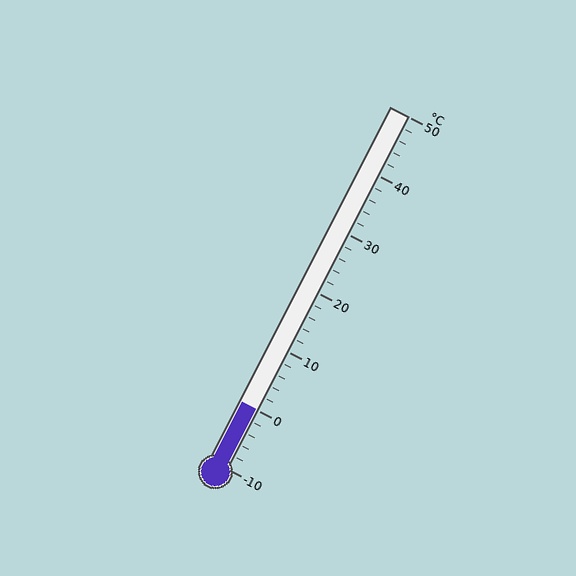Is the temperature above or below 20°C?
The temperature is below 20°C.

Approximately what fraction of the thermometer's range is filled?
The thermometer is filled to approximately 15% of its range.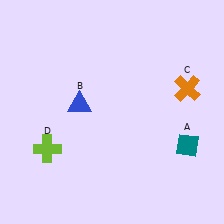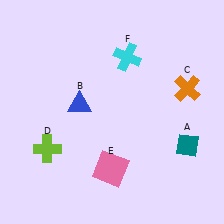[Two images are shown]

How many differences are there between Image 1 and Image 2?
There are 2 differences between the two images.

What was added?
A pink square (E), a cyan cross (F) were added in Image 2.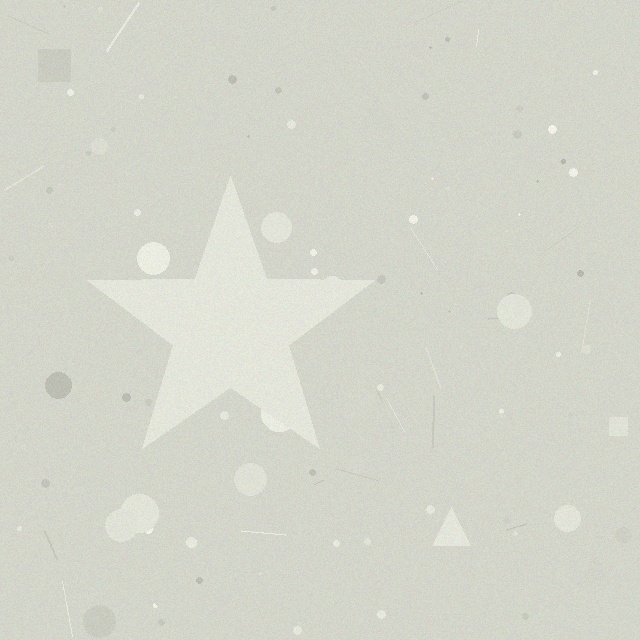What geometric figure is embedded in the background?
A star is embedded in the background.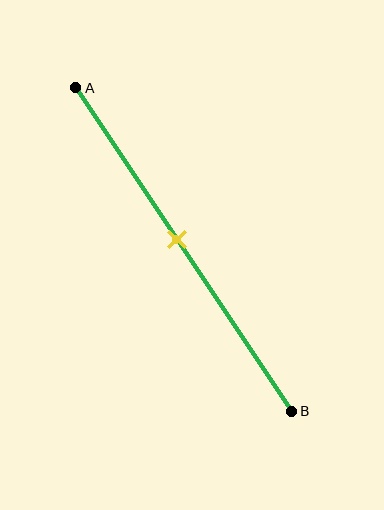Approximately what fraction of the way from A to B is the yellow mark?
The yellow mark is approximately 45% of the way from A to B.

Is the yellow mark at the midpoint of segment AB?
No, the mark is at about 45% from A, not at the 50% midpoint.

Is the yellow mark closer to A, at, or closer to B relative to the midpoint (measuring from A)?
The yellow mark is closer to point A than the midpoint of segment AB.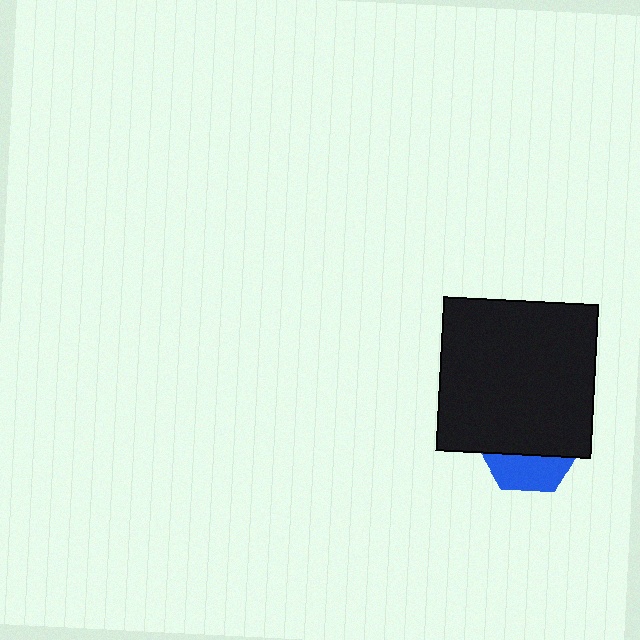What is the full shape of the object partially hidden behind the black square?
The partially hidden object is a blue hexagon.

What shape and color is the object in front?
The object in front is a black square.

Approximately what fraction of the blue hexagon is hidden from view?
Roughly 67% of the blue hexagon is hidden behind the black square.